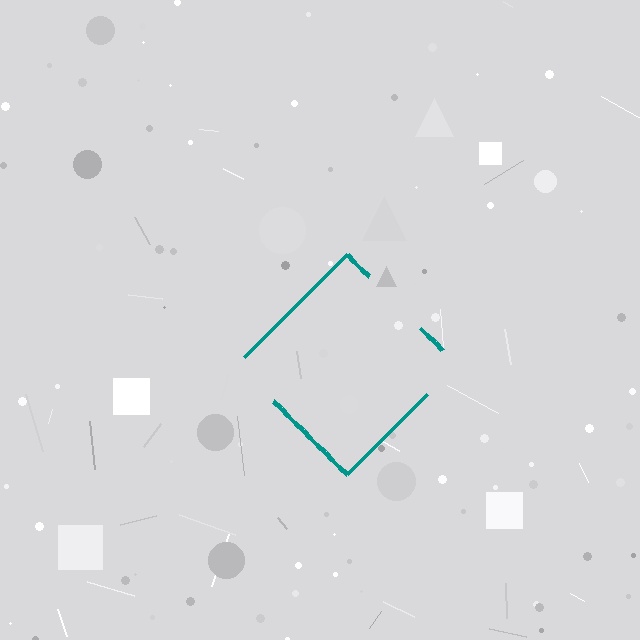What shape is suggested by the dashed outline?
The dashed outline suggests a diamond.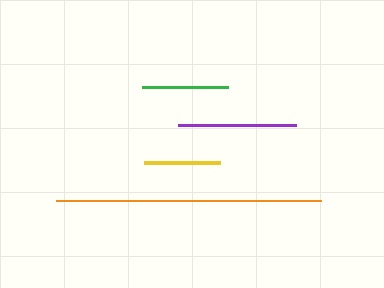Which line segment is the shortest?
The yellow line is the shortest at approximately 76 pixels.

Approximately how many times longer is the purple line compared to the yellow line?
The purple line is approximately 1.5 times the length of the yellow line.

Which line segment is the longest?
The orange line is the longest at approximately 265 pixels.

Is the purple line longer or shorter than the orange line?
The orange line is longer than the purple line.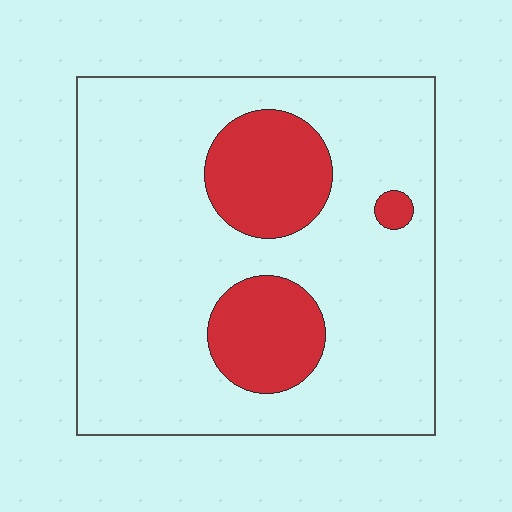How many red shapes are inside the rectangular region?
3.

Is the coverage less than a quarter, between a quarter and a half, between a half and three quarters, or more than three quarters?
Less than a quarter.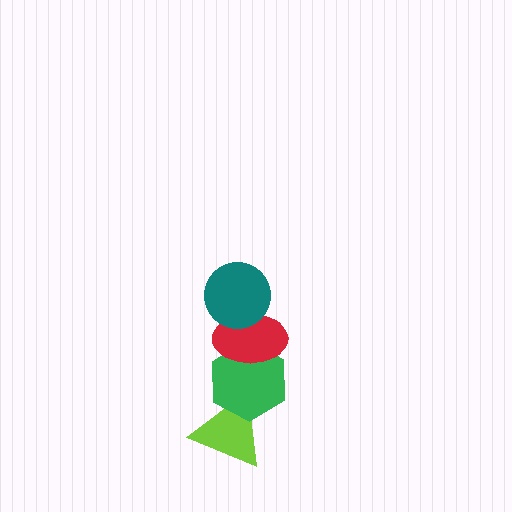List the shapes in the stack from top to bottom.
From top to bottom: the teal circle, the red ellipse, the green hexagon, the lime triangle.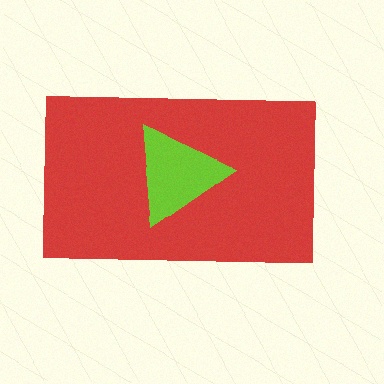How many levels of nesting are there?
2.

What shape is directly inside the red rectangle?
The lime triangle.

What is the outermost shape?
The red rectangle.